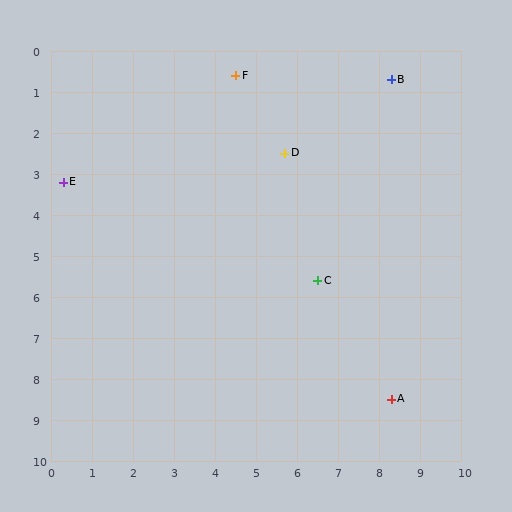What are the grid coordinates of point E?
Point E is at approximately (0.3, 3.2).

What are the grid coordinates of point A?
Point A is at approximately (8.3, 8.5).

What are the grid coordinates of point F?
Point F is at approximately (4.5, 0.6).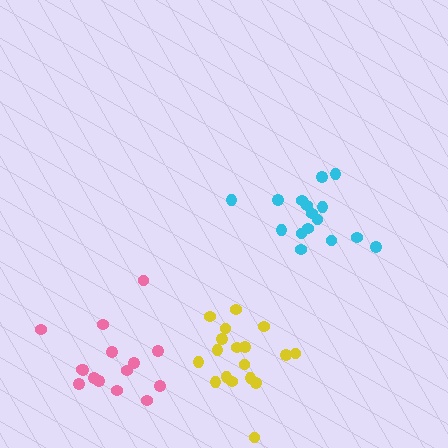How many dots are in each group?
Group 1: 16 dots, Group 2: 15 dots, Group 3: 18 dots (49 total).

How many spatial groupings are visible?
There are 3 spatial groupings.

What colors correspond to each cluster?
The clusters are colored: cyan, pink, yellow.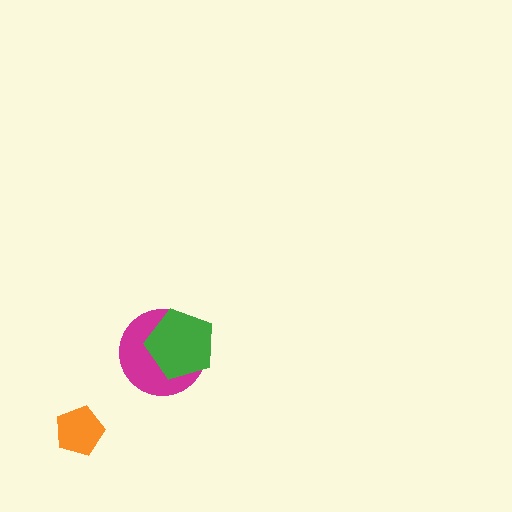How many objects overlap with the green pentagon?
1 object overlaps with the green pentagon.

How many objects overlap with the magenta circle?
1 object overlaps with the magenta circle.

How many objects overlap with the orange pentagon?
0 objects overlap with the orange pentagon.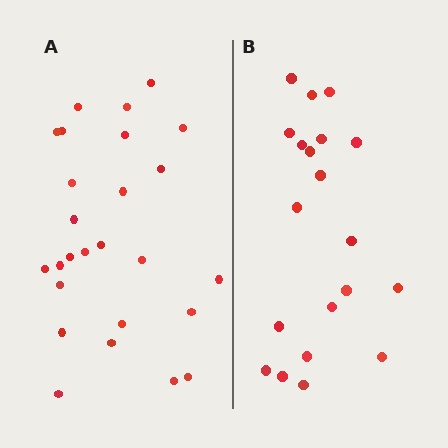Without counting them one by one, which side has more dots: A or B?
Region A (the left region) has more dots.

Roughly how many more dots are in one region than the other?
Region A has about 6 more dots than region B.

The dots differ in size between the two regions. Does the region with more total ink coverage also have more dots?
No. Region B has more total ink coverage because its dots are larger, but region A actually contains more individual dots. Total area can be misleading — the number of items is what matters here.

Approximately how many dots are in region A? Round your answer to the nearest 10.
About 30 dots. (The exact count is 26, which rounds to 30.)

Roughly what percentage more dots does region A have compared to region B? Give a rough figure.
About 30% more.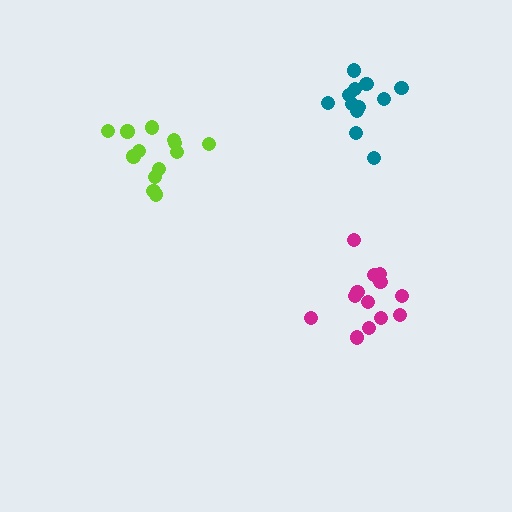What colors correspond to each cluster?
The clusters are colored: lime, teal, magenta.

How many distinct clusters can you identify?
There are 3 distinct clusters.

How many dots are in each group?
Group 1: 13 dots, Group 2: 12 dots, Group 3: 13 dots (38 total).